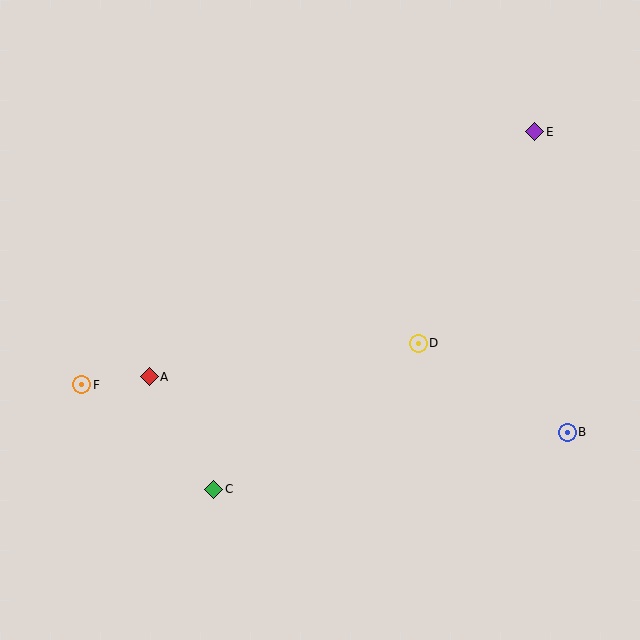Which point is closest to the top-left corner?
Point F is closest to the top-left corner.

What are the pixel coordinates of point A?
Point A is at (149, 377).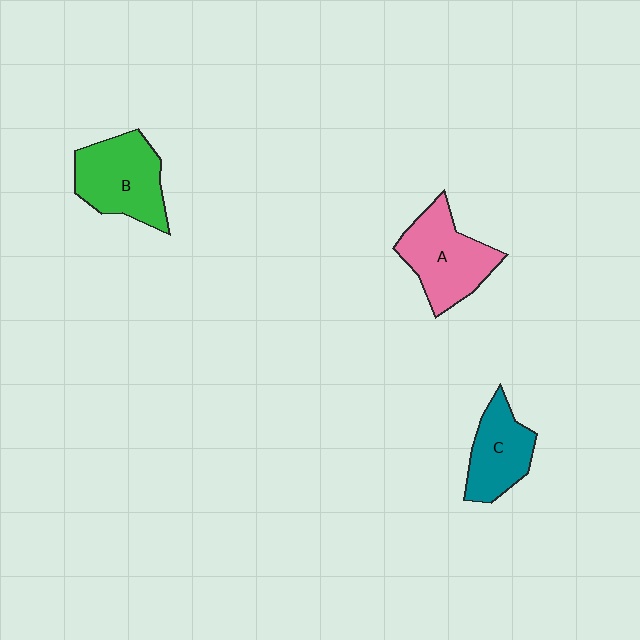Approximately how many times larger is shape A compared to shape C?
Approximately 1.3 times.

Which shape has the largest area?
Shape A (pink).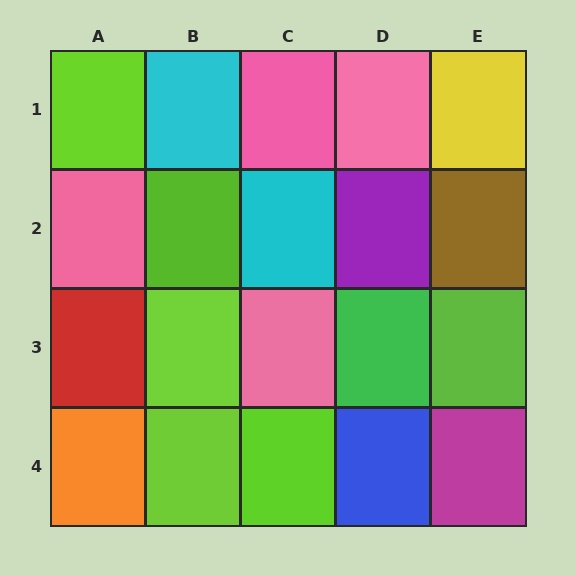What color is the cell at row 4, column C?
Lime.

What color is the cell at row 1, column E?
Yellow.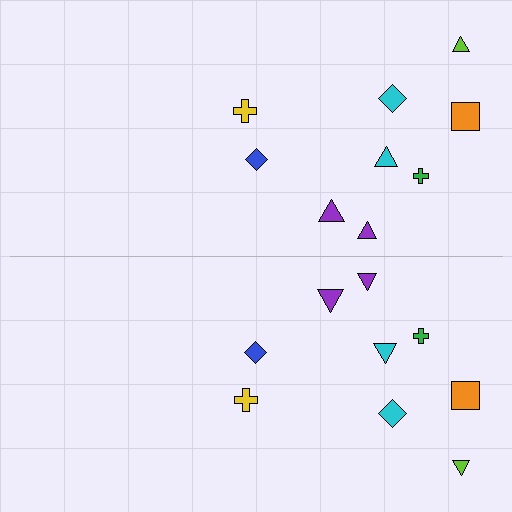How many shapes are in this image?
There are 18 shapes in this image.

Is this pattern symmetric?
Yes, this pattern has bilateral (reflection) symmetry.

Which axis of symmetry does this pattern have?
The pattern has a horizontal axis of symmetry running through the center of the image.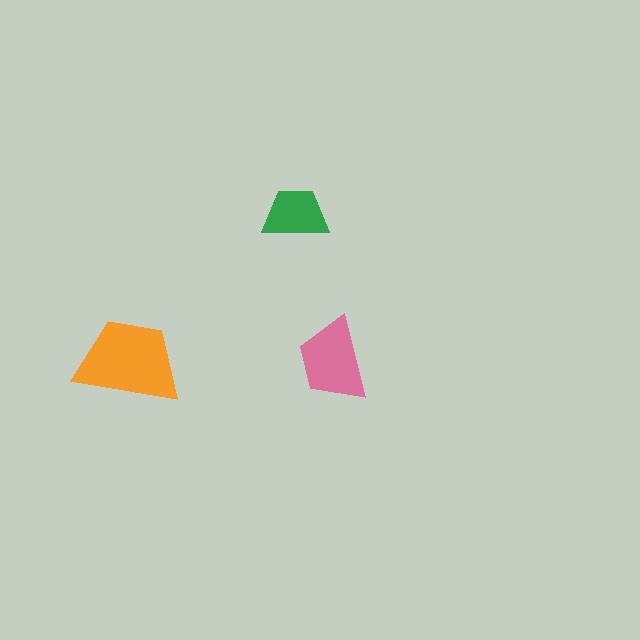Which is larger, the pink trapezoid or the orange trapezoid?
The orange one.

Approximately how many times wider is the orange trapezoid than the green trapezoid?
About 1.5 times wider.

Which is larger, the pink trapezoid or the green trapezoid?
The pink one.